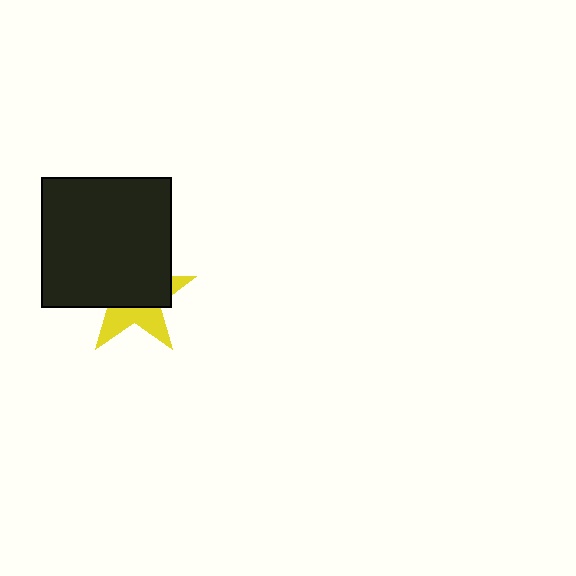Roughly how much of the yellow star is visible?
A small part of it is visible (roughly 38%).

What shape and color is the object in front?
The object in front is a black square.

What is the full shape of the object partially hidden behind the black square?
The partially hidden object is a yellow star.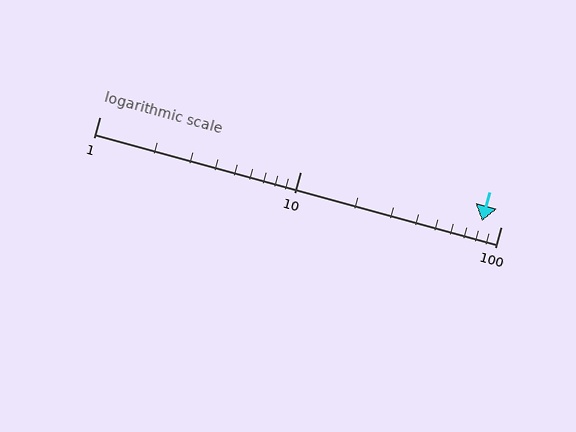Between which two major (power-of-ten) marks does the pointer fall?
The pointer is between 10 and 100.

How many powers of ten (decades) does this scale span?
The scale spans 2 decades, from 1 to 100.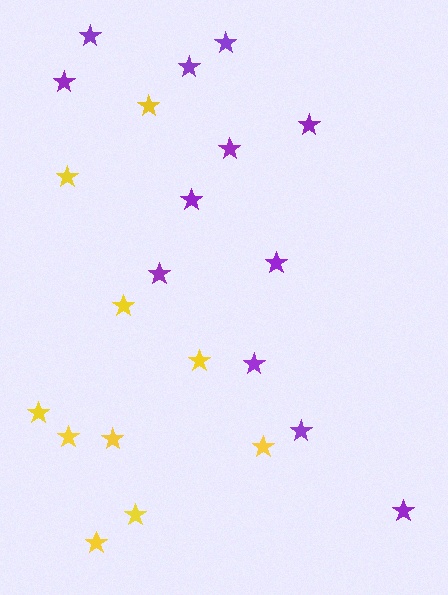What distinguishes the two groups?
There are 2 groups: one group of purple stars (12) and one group of yellow stars (10).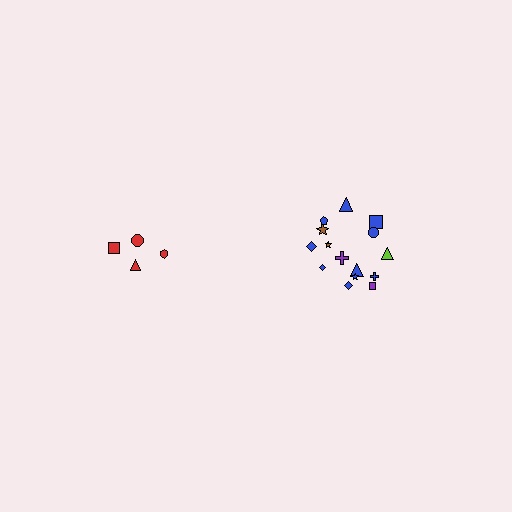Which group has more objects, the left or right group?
The right group.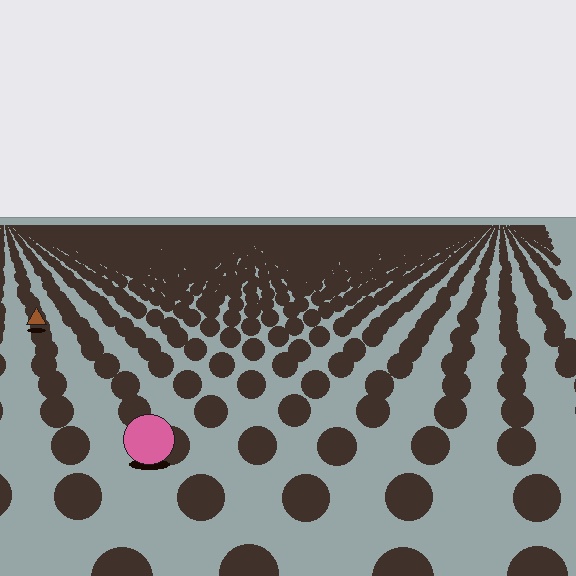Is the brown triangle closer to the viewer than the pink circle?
No. The pink circle is closer — you can tell from the texture gradient: the ground texture is coarser near it.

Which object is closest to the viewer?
The pink circle is closest. The texture marks near it are larger and more spread out.